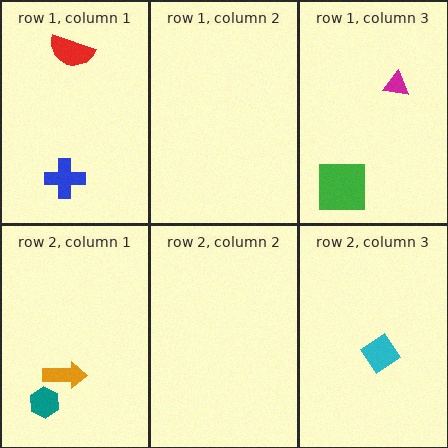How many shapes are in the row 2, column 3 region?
1.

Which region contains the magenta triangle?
The row 1, column 3 region.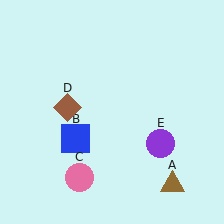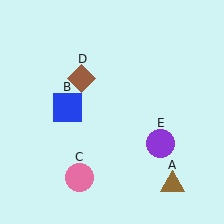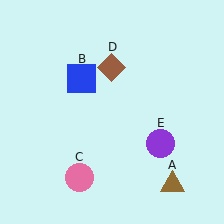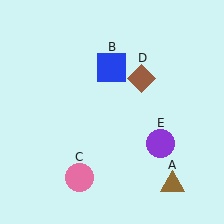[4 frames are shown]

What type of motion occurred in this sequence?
The blue square (object B), brown diamond (object D) rotated clockwise around the center of the scene.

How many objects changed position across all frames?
2 objects changed position: blue square (object B), brown diamond (object D).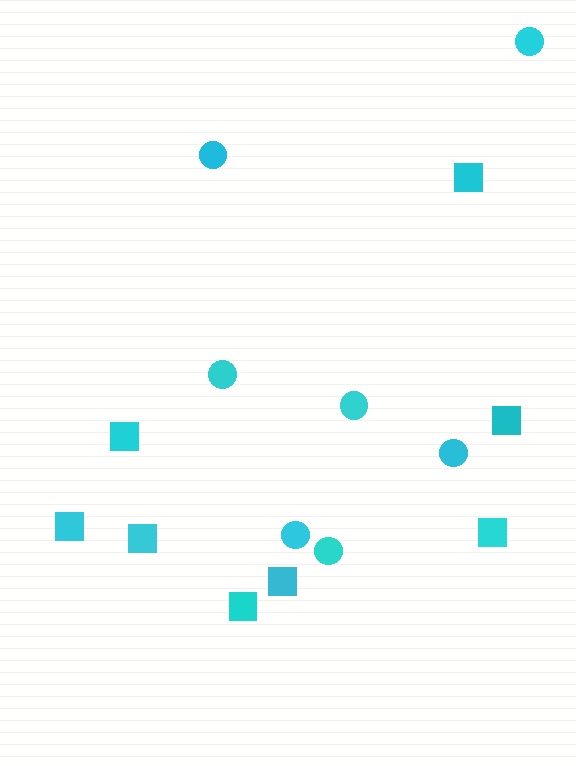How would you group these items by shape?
There are 2 groups: one group of circles (7) and one group of squares (8).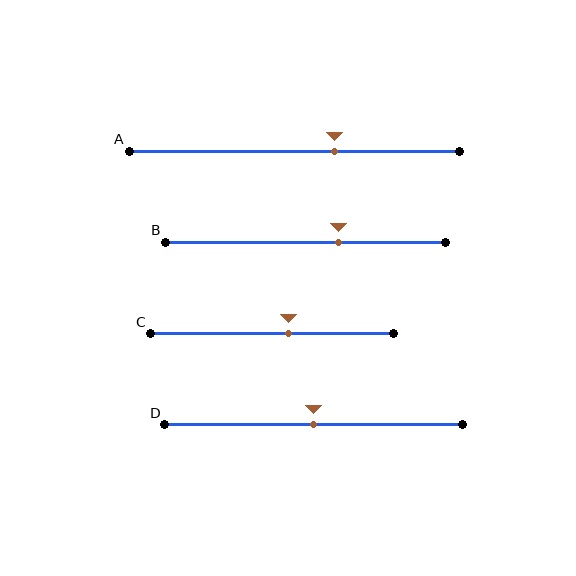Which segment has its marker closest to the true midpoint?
Segment D has its marker closest to the true midpoint.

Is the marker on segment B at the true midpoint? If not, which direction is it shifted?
No, the marker on segment B is shifted to the right by about 12% of the segment length.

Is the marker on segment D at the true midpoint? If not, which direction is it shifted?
Yes, the marker on segment D is at the true midpoint.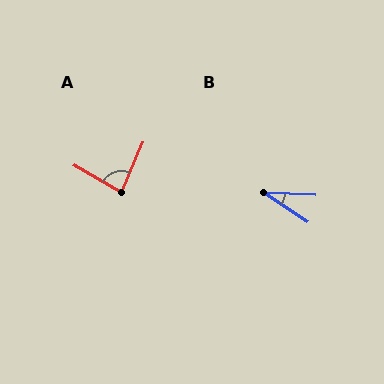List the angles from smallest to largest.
B (30°), A (83°).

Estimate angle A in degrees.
Approximately 83 degrees.